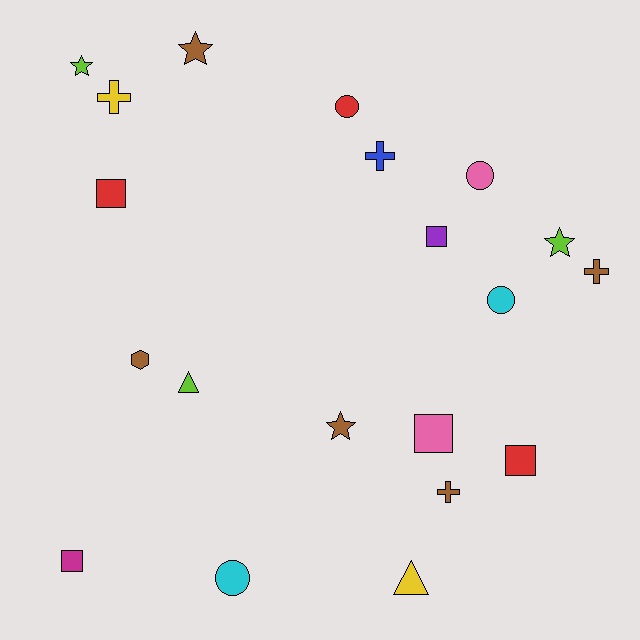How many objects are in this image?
There are 20 objects.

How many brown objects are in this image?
There are 5 brown objects.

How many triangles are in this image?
There are 2 triangles.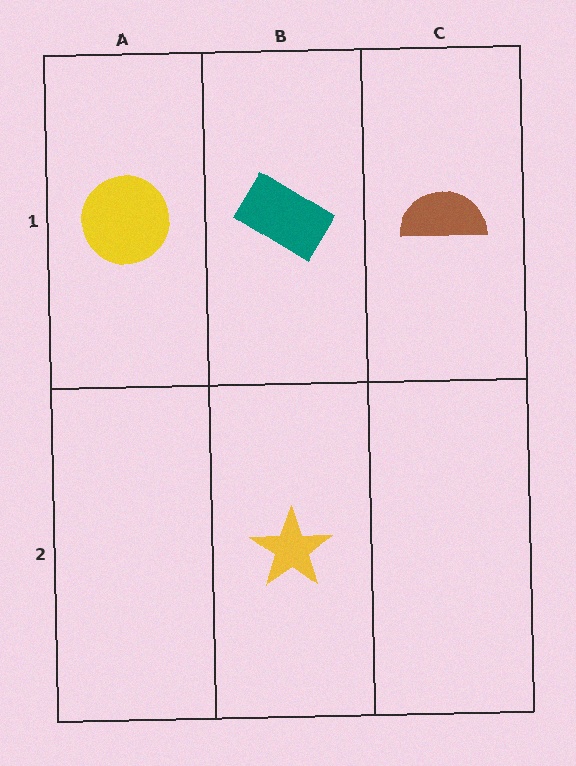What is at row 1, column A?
A yellow circle.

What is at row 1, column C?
A brown semicircle.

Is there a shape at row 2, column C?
No, that cell is empty.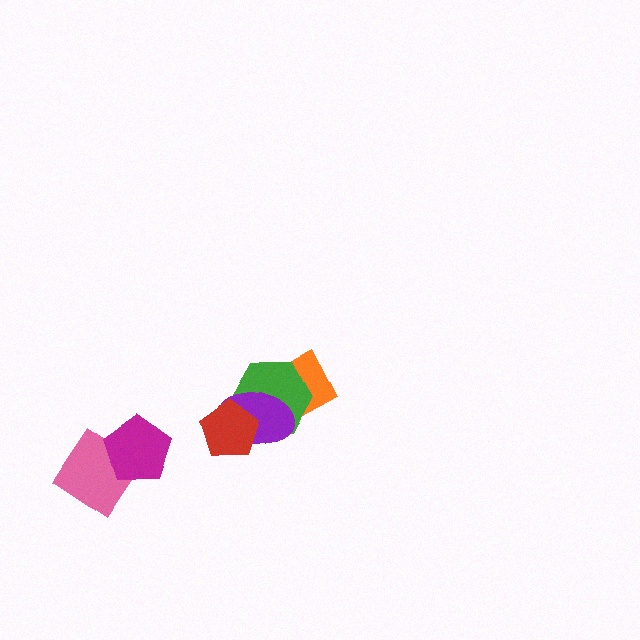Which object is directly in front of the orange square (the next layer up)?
The green hexagon is directly in front of the orange square.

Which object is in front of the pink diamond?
The magenta pentagon is in front of the pink diamond.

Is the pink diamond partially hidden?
Yes, it is partially covered by another shape.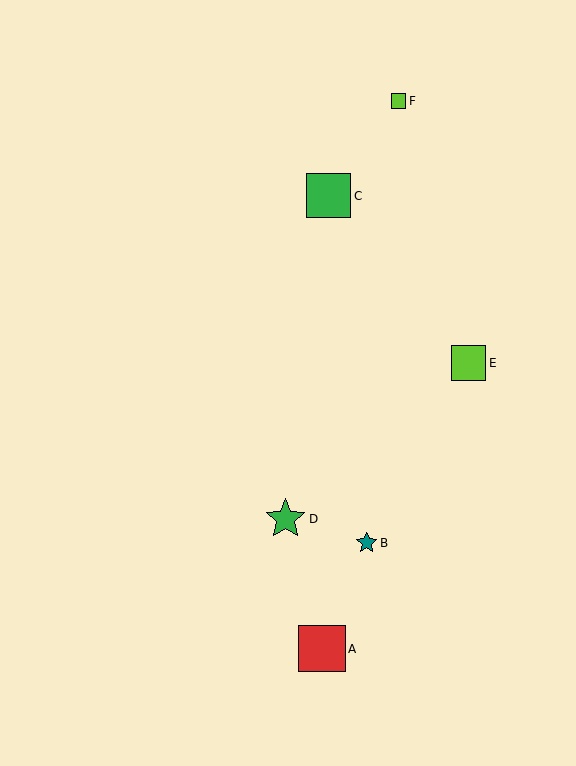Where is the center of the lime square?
The center of the lime square is at (399, 101).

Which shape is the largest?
The red square (labeled A) is the largest.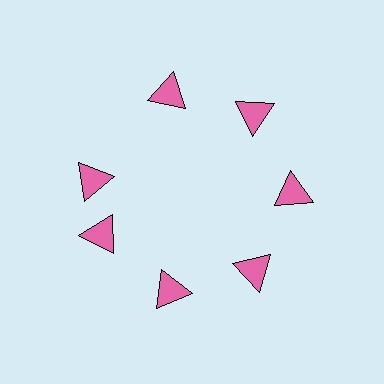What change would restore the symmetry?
The symmetry would be restored by rotating it back into even spacing with its neighbors so that all 7 triangles sit at equal angles and equal distance from the center.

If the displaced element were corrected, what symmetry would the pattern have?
It would have 7-fold rotational symmetry — the pattern would map onto itself every 51 degrees.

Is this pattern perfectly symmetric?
No. The 7 pink triangles are arranged in a ring, but one element near the 10 o'clock position is rotated out of alignment along the ring, breaking the 7-fold rotational symmetry.